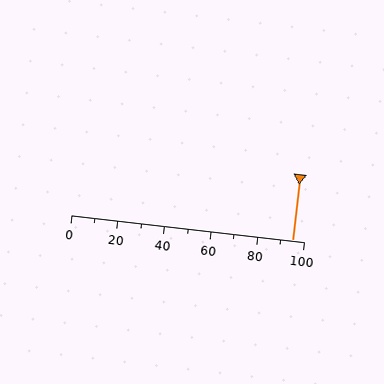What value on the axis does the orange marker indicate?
The marker indicates approximately 95.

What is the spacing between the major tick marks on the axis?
The major ticks are spaced 20 apart.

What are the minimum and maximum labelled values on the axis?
The axis runs from 0 to 100.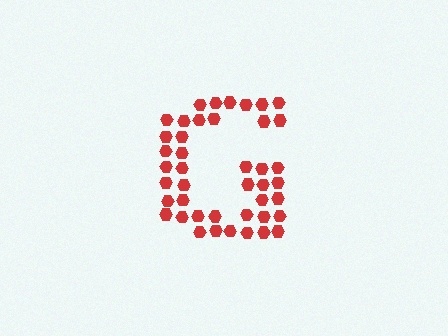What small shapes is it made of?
It is made of small hexagons.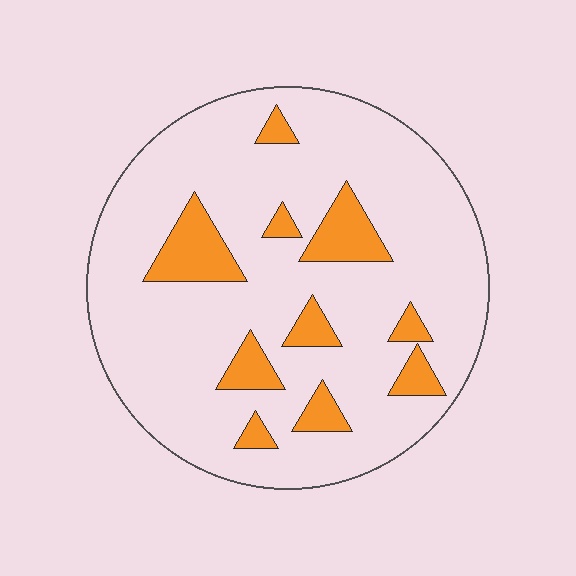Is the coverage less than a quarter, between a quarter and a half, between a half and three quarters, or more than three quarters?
Less than a quarter.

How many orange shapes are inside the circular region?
10.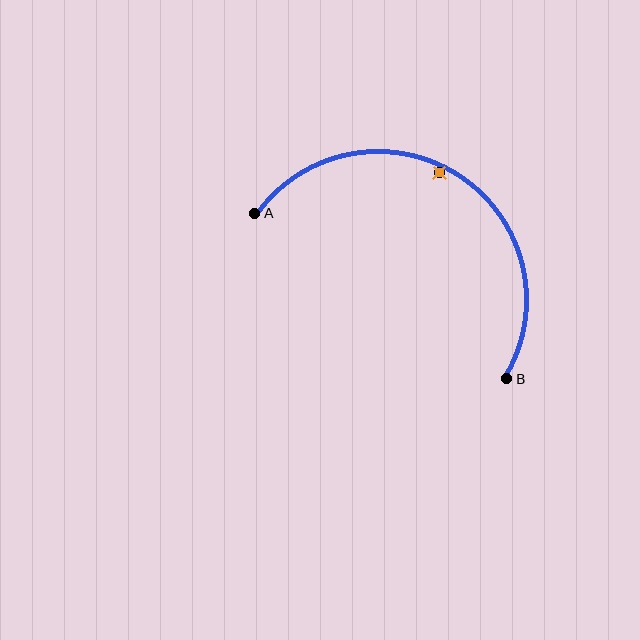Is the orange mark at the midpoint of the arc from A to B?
No — the orange mark does not lie on the arc at all. It sits slightly inside the curve.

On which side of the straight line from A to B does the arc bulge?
The arc bulges above the straight line connecting A and B.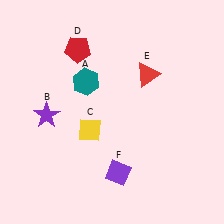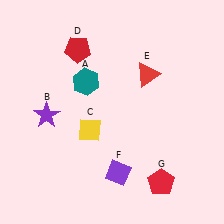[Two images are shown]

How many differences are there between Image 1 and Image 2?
There is 1 difference between the two images.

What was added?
A red pentagon (G) was added in Image 2.